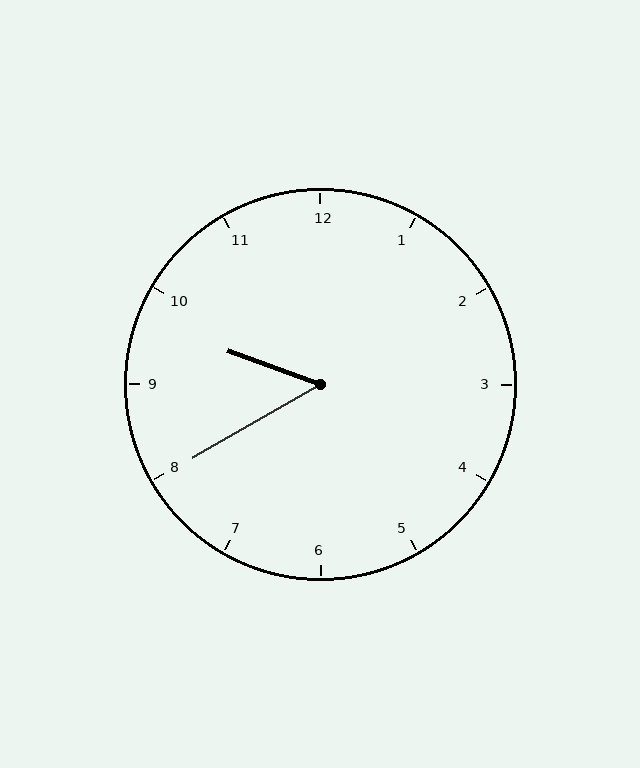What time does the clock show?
9:40.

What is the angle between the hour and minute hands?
Approximately 50 degrees.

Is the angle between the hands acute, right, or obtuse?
It is acute.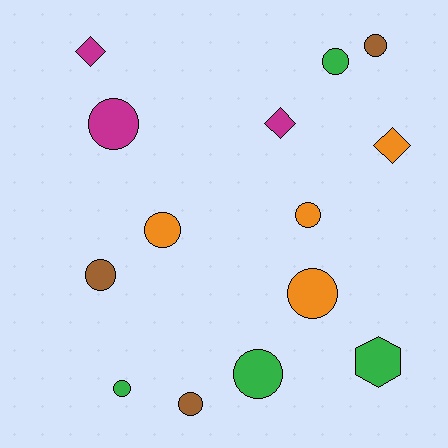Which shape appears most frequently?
Circle, with 10 objects.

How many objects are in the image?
There are 14 objects.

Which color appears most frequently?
Orange, with 4 objects.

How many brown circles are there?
There are 3 brown circles.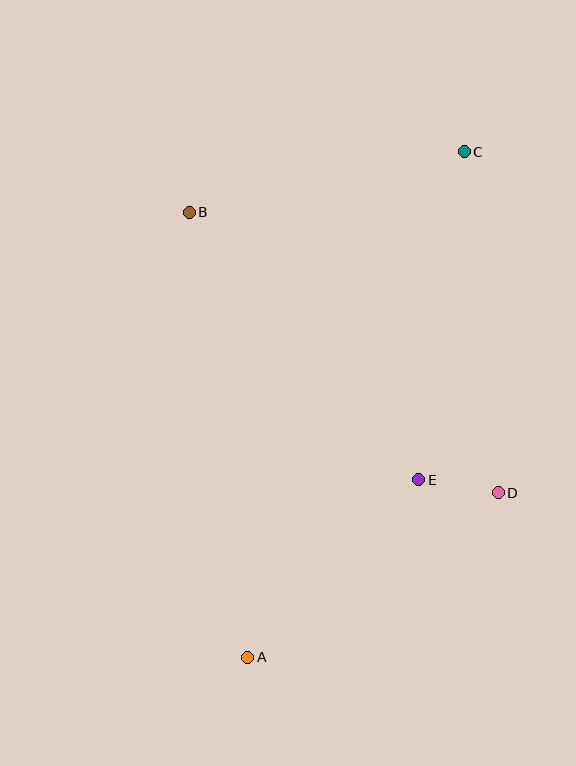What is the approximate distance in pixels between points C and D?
The distance between C and D is approximately 343 pixels.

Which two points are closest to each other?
Points D and E are closest to each other.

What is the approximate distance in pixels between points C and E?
The distance between C and E is approximately 331 pixels.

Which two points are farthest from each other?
Points A and C are farthest from each other.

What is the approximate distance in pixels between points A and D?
The distance between A and D is approximately 300 pixels.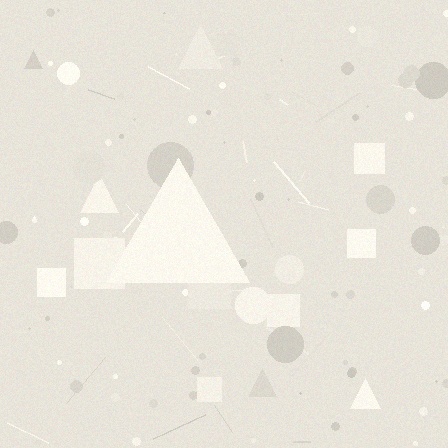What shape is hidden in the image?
A triangle is hidden in the image.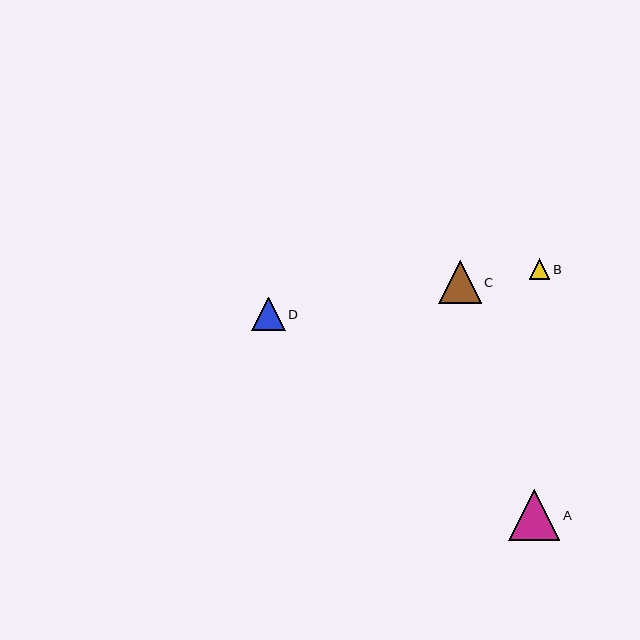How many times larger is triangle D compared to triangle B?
Triangle D is approximately 1.6 times the size of triangle B.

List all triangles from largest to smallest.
From largest to smallest: A, C, D, B.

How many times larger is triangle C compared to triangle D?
Triangle C is approximately 1.3 times the size of triangle D.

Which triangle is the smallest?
Triangle B is the smallest with a size of approximately 21 pixels.